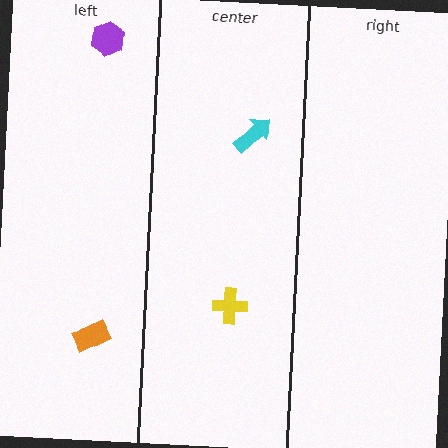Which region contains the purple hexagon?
The left region.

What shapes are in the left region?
The purple hexagon, the orange rectangle.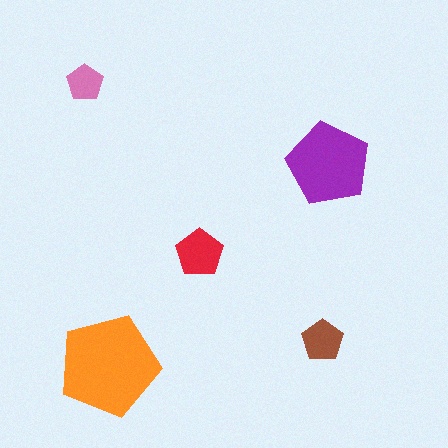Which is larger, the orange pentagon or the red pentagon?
The orange one.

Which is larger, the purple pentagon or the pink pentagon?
The purple one.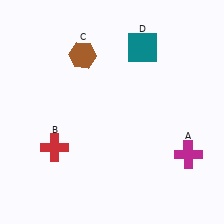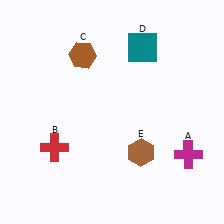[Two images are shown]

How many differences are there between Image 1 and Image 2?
There is 1 difference between the two images.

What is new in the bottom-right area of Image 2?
A brown hexagon (E) was added in the bottom-right area of Image 2.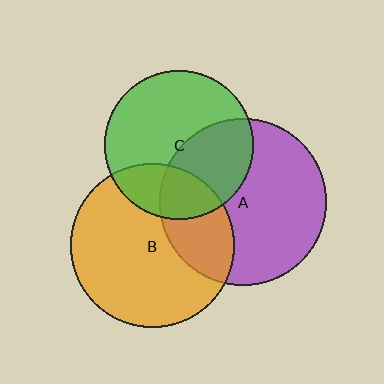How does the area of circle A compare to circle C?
Approximately 1.3 times.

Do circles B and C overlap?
Yes.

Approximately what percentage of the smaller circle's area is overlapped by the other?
Approximately 25%.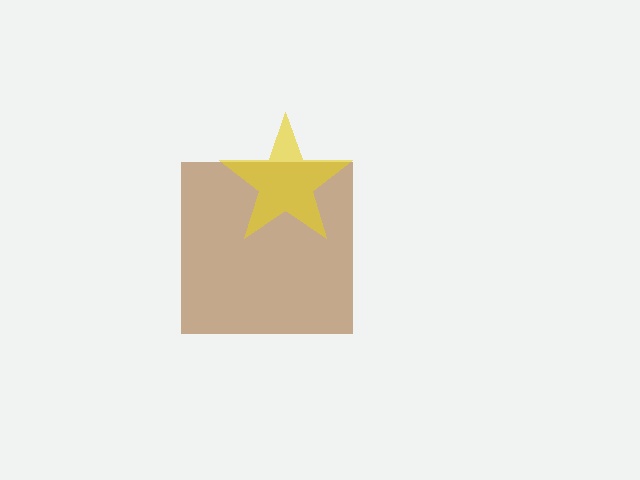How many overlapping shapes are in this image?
There are 2 overlapping shapes in the image.